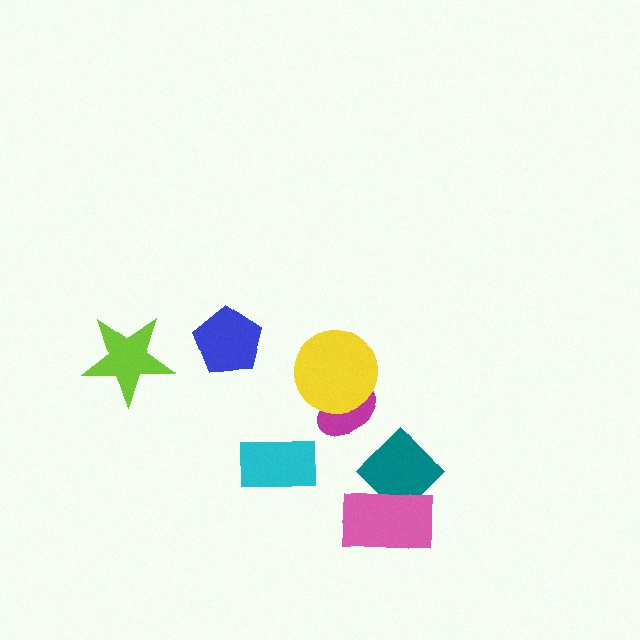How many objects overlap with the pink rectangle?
1 object overlaps with the pink rectangle.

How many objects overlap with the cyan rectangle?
0 objects overlap with the cyan rectangle.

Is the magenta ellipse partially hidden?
Yes, it is partially covered by another shape.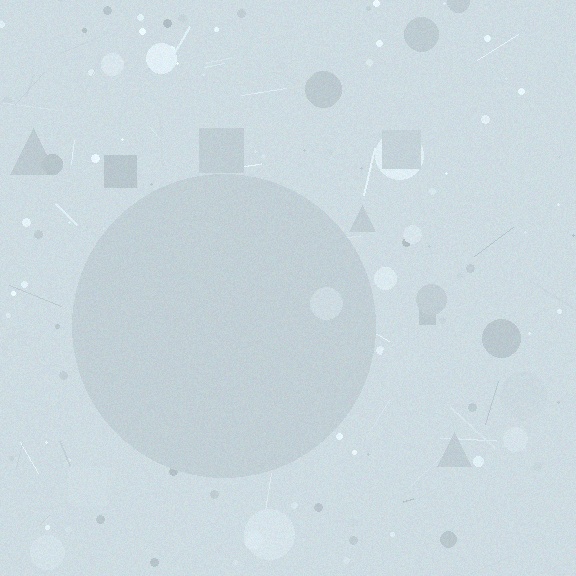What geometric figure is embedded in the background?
A circle is embedded in the background.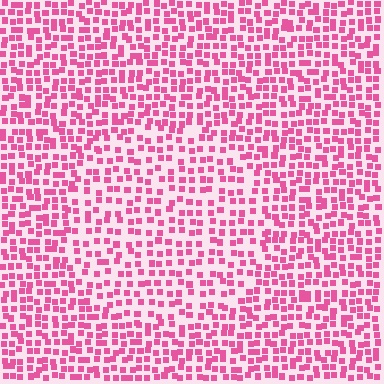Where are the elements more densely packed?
The elements are more densely packed outside the circle boundary.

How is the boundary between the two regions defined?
The boundary is defined by a change in element density (approximately 1.5x ratio). All elements are the same color, size, and shape.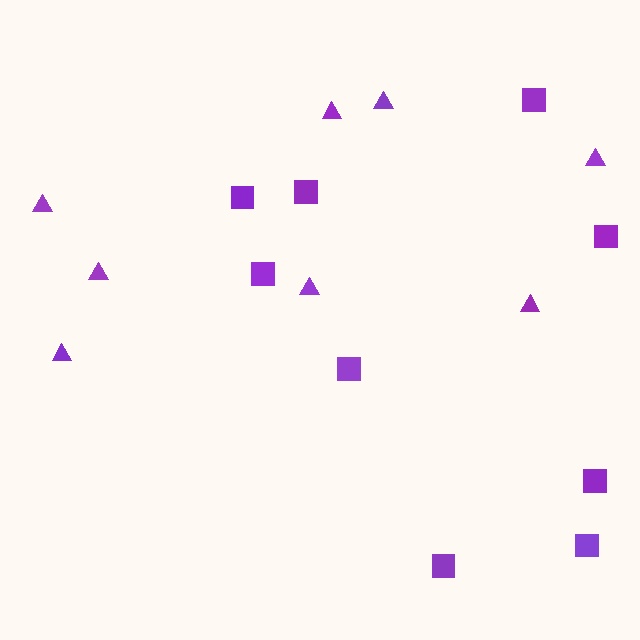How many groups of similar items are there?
There are 2 groups: one group of triangles (8) and one group of squares (9).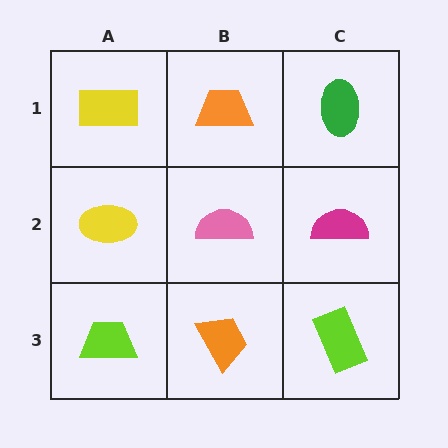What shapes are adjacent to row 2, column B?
An orange trapezoid (row 1, column B), an orange trapezoid (row 3, column B), a yellow ellipse (row 2, column A), a magenta semicircle (row 2, column C).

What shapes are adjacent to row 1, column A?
A yellow ellipse (row 2, column A), an orange trapezoid (row 1, column B).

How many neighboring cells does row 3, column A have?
2.